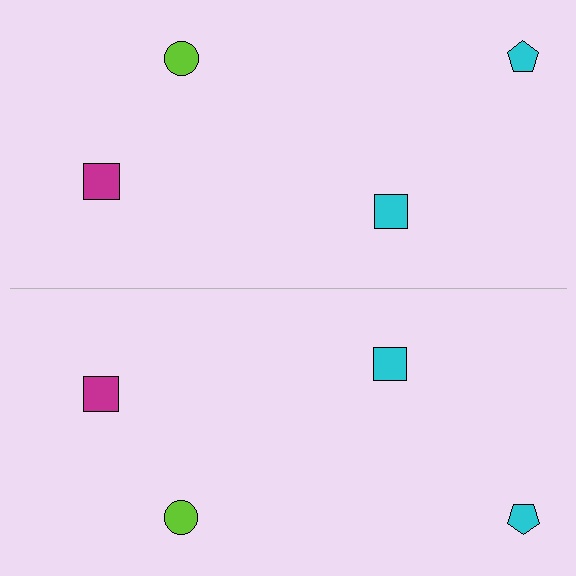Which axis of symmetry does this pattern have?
The pattern has a horizontal axis of symmetry running through the center of the image.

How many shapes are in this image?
There are 8 shapes in this image.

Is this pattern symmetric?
Yes, this pattern has bilateral (reflection) symmetry.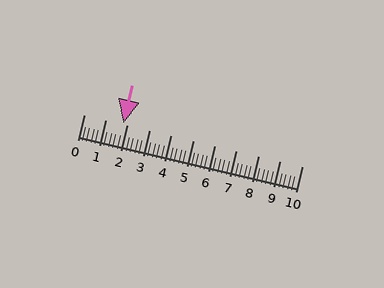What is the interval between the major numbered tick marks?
The major tick marks are spaced 1 units apart.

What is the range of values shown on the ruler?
The ruler shows values from 0 to 10.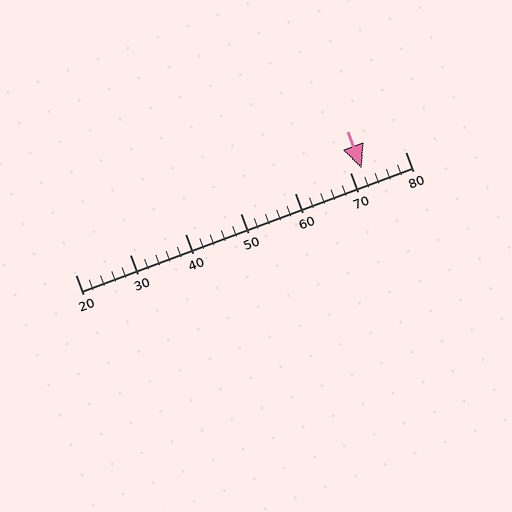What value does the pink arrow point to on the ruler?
The pink arrow points to approximately 72.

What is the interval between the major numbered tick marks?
The major tick marks are spaced 10 units apart.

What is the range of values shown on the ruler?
The ruler shows values from 20 to 80.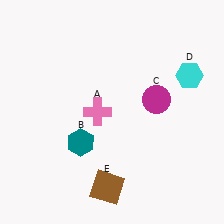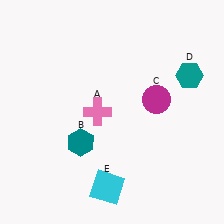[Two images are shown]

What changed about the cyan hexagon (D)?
In Image 1, D is cyan. In Image 2, it changed to teal.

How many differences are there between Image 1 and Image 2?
There are 2 differences between the two images.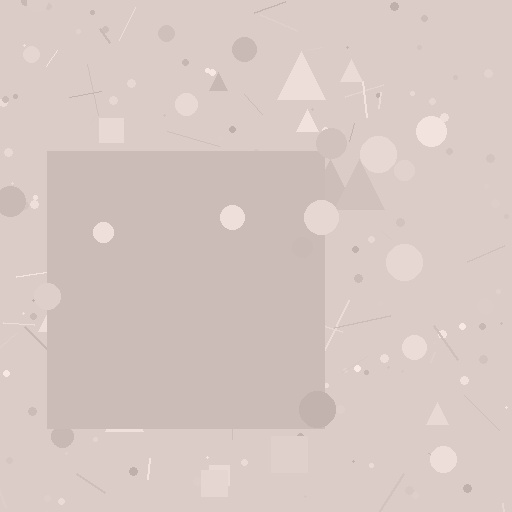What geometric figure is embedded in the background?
A square is embedded in the background.